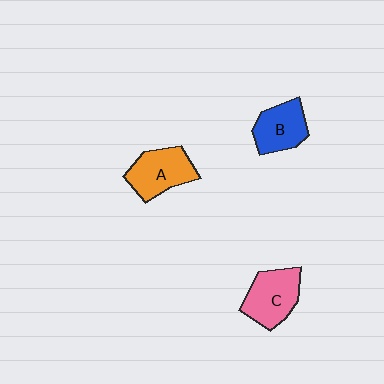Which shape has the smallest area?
Shape B (blue).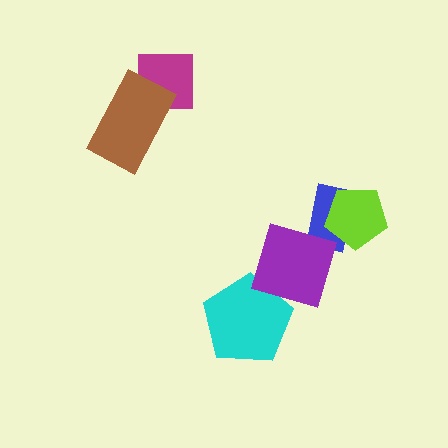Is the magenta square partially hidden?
Yes, it is partially covered by another shape.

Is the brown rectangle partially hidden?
No, no other shape covers it.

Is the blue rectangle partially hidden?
Yes, it is partially covered by another shape.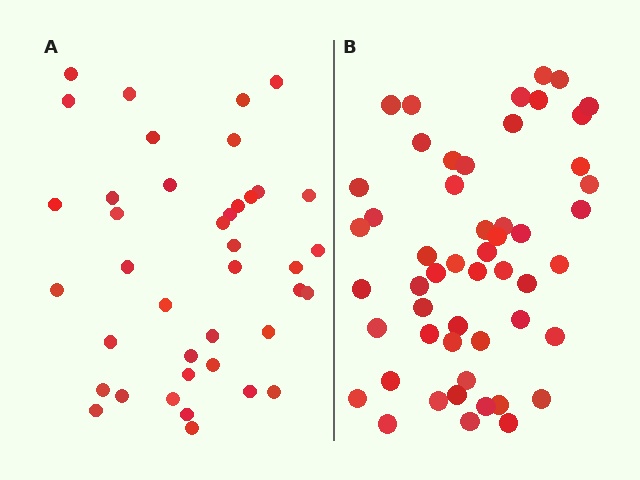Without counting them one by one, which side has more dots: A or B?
Region B (the right region) has more dots.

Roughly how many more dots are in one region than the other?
Region B has roughly 12 or so more dots than region A.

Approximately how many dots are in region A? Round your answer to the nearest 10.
About 40 dots.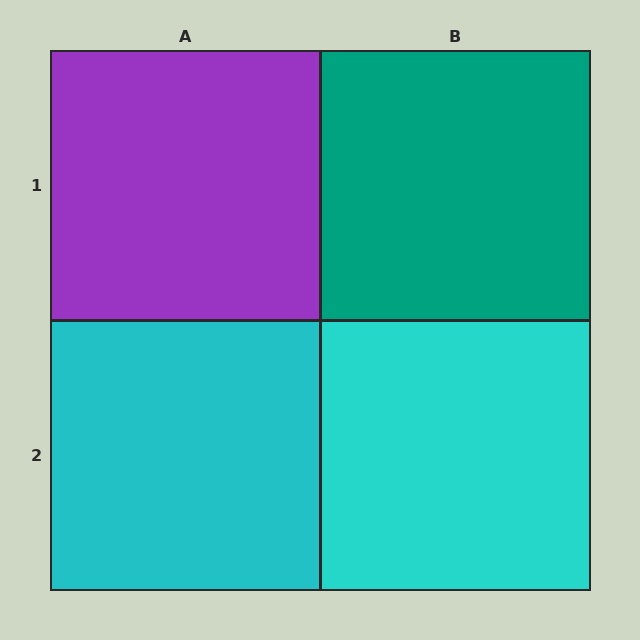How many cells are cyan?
2 cells are cyan.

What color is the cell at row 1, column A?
Purple.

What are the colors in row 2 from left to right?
Cyan, cyan.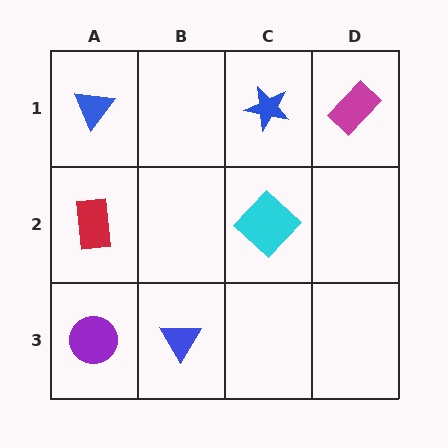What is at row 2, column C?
A cyan diamond.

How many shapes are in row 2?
2 shapes.